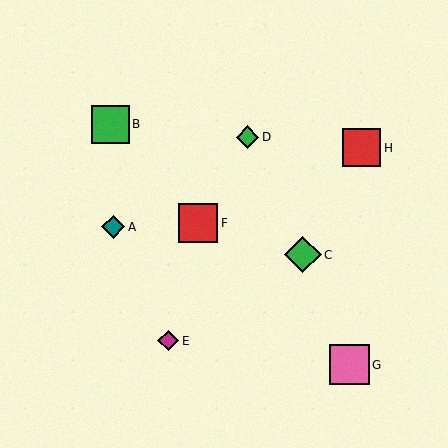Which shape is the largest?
The pink square (labeled G) is the largest.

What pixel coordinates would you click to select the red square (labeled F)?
Click at (198, 223) to select the red square F.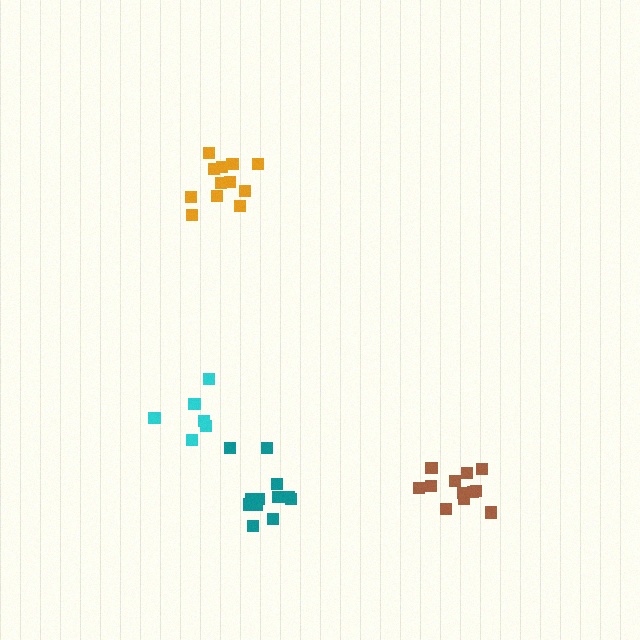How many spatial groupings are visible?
There are 4 spatial groupings.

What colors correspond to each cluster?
The clusters are colored: brown, cyan, teal, orange.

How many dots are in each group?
Group 1: 12 dots, Group 2: 7 dots, Group 3: 13 dots, Group 4: 12 dots (44 total).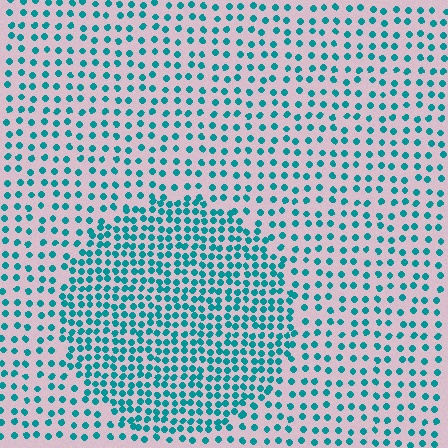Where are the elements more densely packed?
The elements are more densely packed inside the circle boundary.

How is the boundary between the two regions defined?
The boundary is defined by a change in element density (approximately 1.9x ratio). All elements are the same color, size, and shape.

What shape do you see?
I see a circle.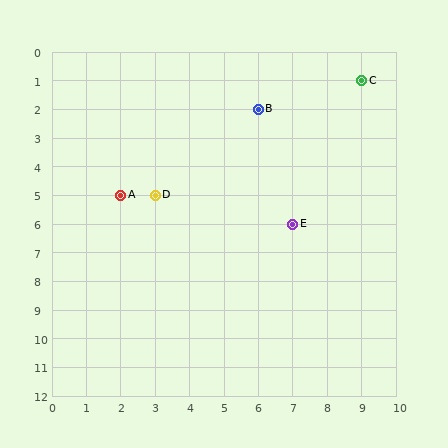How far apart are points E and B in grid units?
Points E and B are 1 column and 4 rows apart (about 4.1 grid units diagonally).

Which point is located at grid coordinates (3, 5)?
Point D is at (3, 5).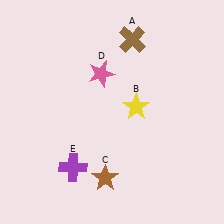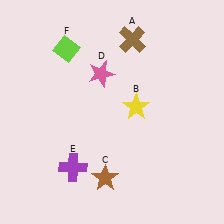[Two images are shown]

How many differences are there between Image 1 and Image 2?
There is 1 difference between the two images.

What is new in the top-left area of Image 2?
A lime diamond (F) was added in the top-left area of Image 2.